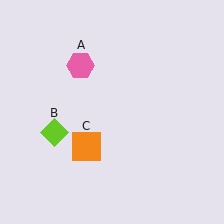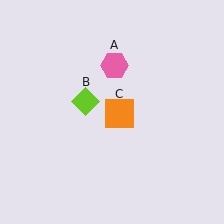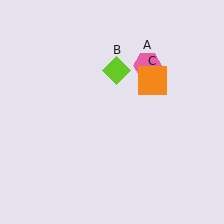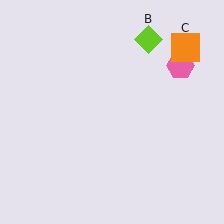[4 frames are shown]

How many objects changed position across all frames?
3 objects changed position: pink hexagon (object A), lime diamond (object B), orange square (object C).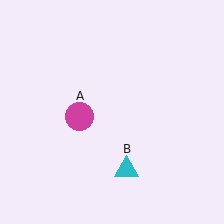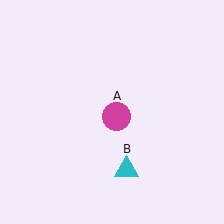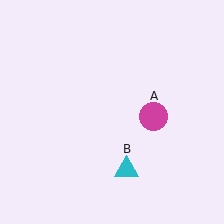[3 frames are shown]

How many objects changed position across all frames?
1 object changed position: magenta circle (object A).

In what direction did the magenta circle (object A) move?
The magenta circle (object A) moved right.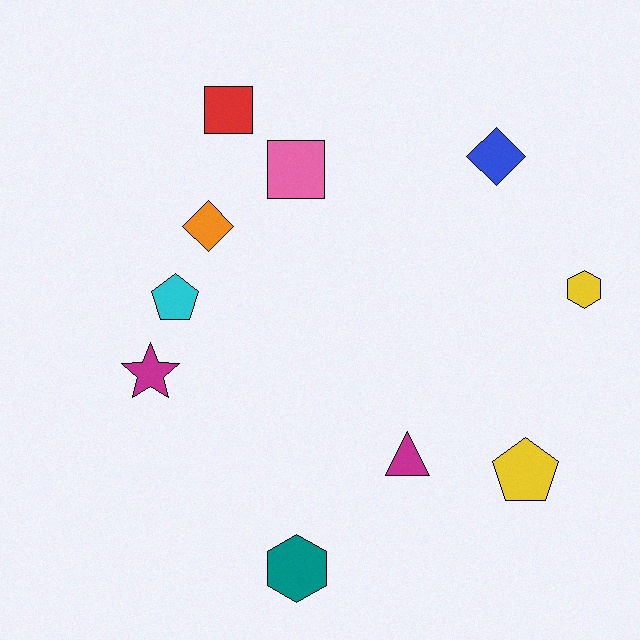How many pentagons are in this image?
There are 2 pentagons.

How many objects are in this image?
There are 10 objects.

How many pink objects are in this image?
There is 1 pink object.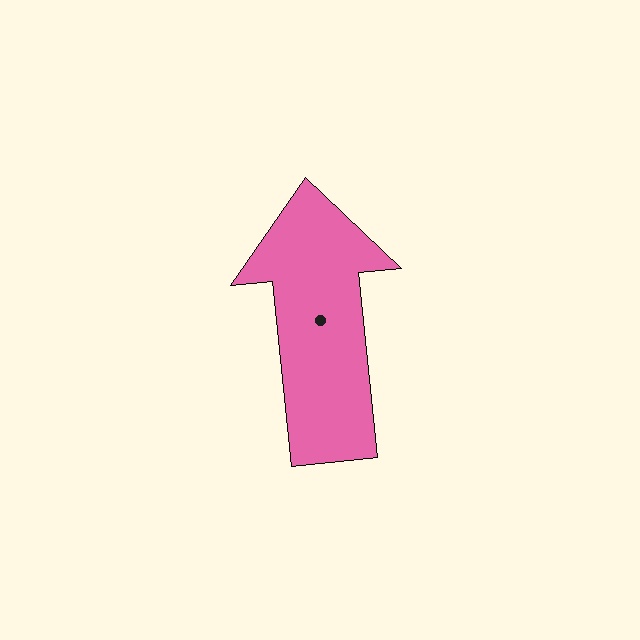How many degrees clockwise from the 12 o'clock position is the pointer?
Approximately 354 degrees.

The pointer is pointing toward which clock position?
Roughly 12 o'clock.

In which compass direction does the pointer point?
North.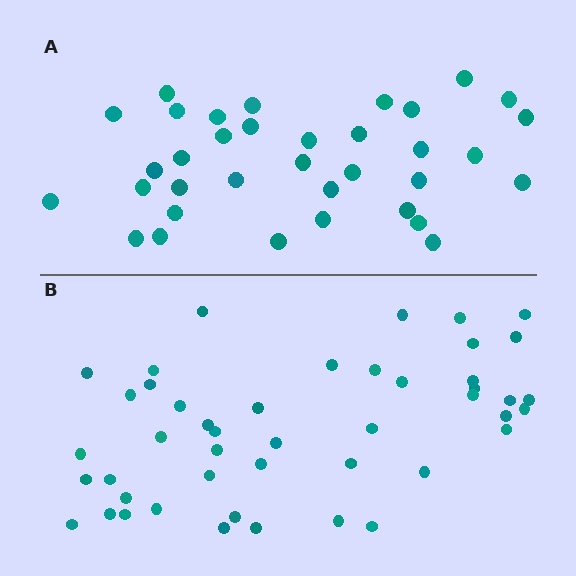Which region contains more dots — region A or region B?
Region B (the bottom region) has more dots.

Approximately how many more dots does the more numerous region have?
Region B has roughly 12 or so more dots than region A.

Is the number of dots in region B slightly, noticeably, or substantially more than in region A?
Region B has noticeably more, but not dramatically so. The ratio is roughly 1.3 to 1.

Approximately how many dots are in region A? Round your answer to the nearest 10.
About 40 dots. (The exact count is 35, which rounds to 40.)